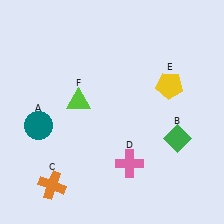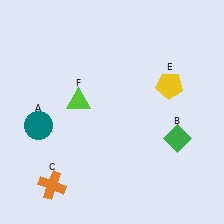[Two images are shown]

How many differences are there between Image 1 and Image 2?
There is 1 difference between the two images.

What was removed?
The pink cross (D) was removed in Image 2.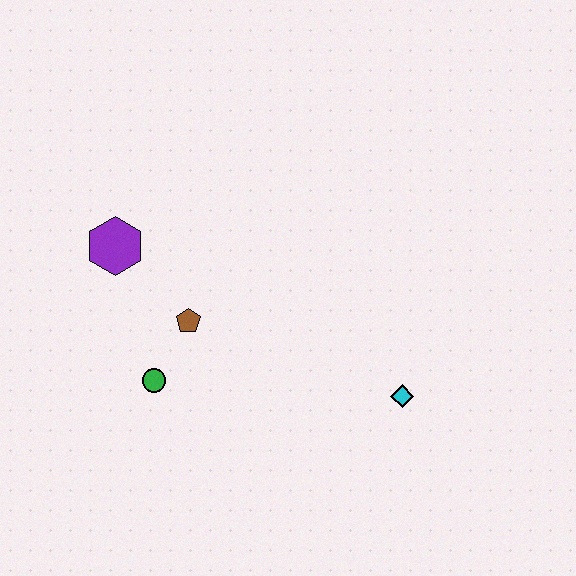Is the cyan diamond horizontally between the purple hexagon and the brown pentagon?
No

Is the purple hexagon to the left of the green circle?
Yes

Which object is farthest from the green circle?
The cyan diamond is farthest from the green circle.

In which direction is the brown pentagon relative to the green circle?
The brown pentagon is above the green circle.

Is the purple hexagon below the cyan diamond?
No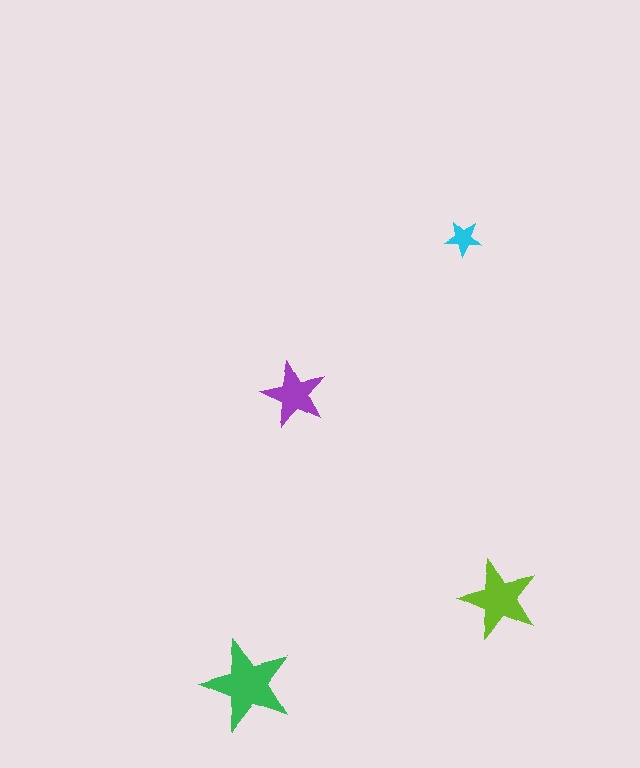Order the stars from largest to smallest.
the green one, the lime one, the purple one, the cyan one.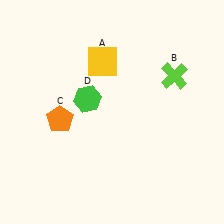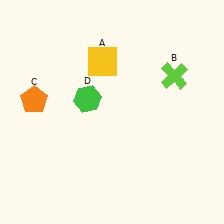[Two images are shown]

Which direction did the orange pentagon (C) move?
The orange pentagon (C) moved left.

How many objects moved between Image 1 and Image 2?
1 object moved between the two images.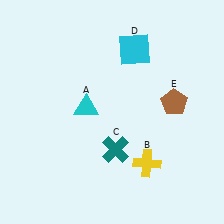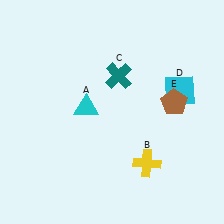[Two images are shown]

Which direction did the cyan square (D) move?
The cyan square (D) moved right.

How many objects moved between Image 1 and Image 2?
2 objects moved between the two images.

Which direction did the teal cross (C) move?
The teal cross (C) moved up.